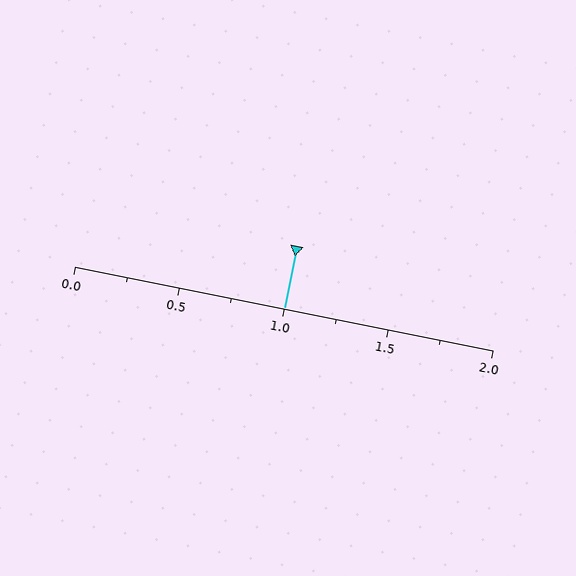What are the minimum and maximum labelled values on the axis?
The axis runs from 0.0 to 2.0.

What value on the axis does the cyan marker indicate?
The marker indicates approximately 1.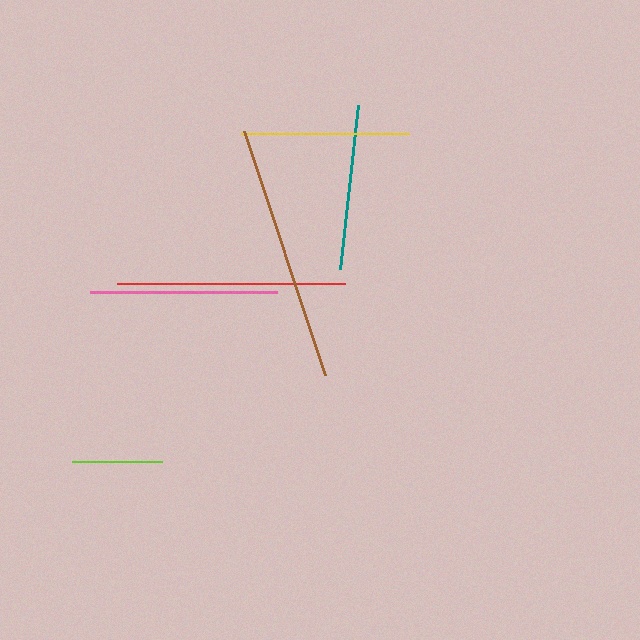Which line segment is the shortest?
The lime line is the shortest at approximately 90 pixels.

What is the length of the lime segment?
The lime segment is approximately 90 pixels long.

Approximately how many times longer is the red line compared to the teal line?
The red line is approximately 1.4 times the length of the teal line.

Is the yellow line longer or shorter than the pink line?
The pink line is longer than the yellow line.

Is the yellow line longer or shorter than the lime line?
The yellow line is longer than the lime line.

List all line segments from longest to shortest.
From longest to shortest: brown, red, pink, yellow, teal, lime.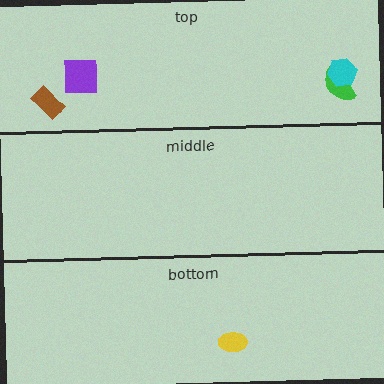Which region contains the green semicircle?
The top region.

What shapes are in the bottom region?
The yellow ellipse.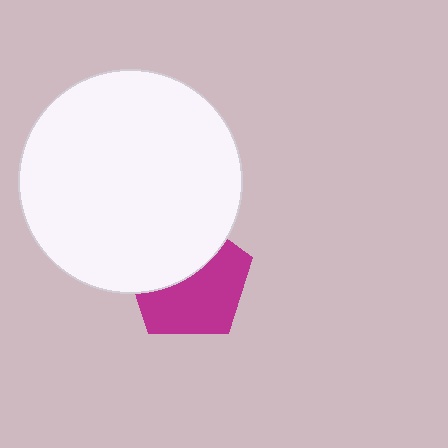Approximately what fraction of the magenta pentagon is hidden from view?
Roughly 44% of the magenta pentagon is hidden behind the white circle.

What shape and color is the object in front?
The object in front is a white circle.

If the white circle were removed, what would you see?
You would see the complete magenta pentagon.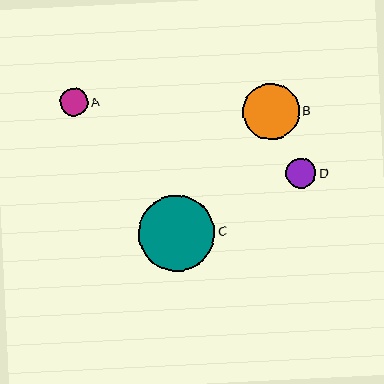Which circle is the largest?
Circle C is the largest with a size of approximately 76 pixels.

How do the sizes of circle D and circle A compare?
Circle D and circle A are approximately the same size.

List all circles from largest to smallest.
From largest to smallest: C, B, D, A.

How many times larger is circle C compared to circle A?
Circle C is approximately 2.7 times the size of circle A.